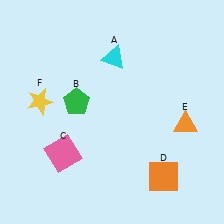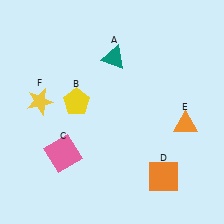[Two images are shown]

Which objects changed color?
A changed from cyan to teal. B changed from green to yellow.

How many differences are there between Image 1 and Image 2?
There are 2 differences between the two images.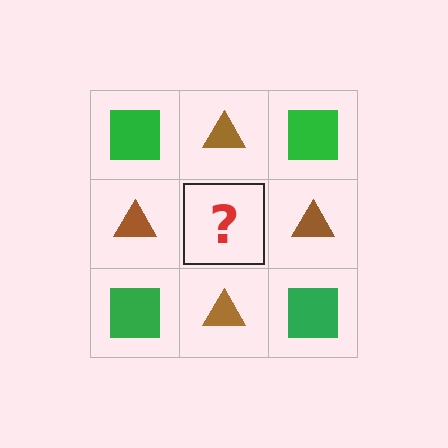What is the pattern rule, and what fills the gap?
The rule is that it alternates green square and brown triangle in a checkerboard pattern. The gap should be filled with a green square.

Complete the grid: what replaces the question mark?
The question mark should be replaced with a green square.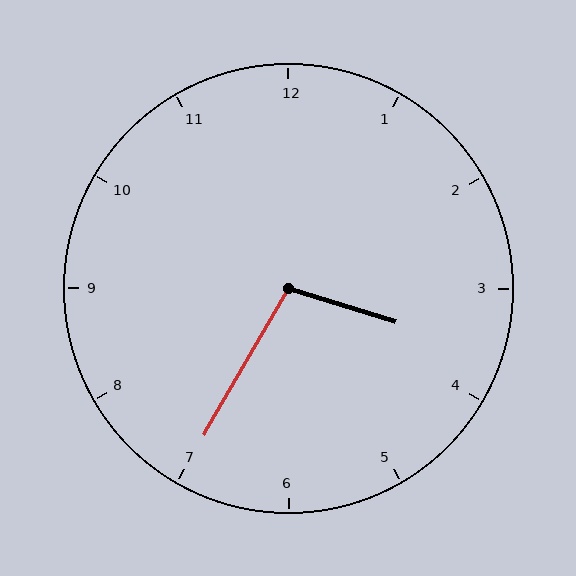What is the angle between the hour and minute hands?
Approximately 102 degrees.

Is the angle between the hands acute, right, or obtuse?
It is obtuse.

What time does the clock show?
3:35.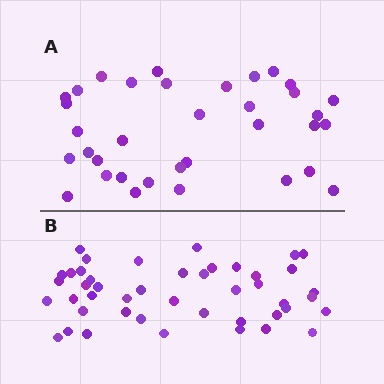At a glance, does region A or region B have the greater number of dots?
Region B (the bottom region) has more dots.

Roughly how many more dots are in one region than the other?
Region B has roughly 10 or so more dots than region A.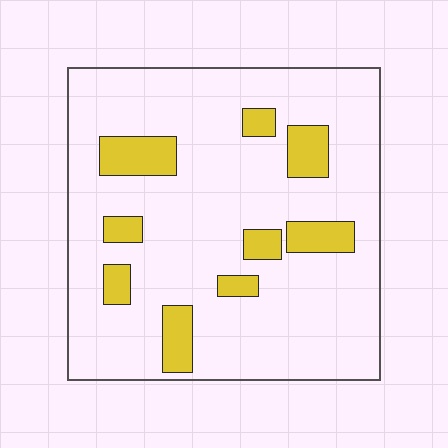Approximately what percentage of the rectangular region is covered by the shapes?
Approximately 15%.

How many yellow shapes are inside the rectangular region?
9.